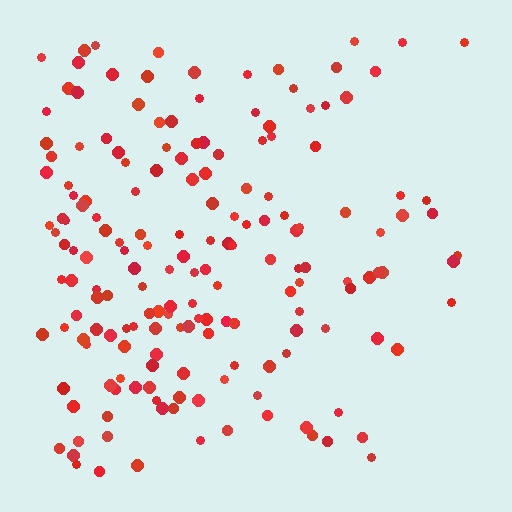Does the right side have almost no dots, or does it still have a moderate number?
Still a moderate number, just noticeably fewer than the left.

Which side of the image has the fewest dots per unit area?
The right.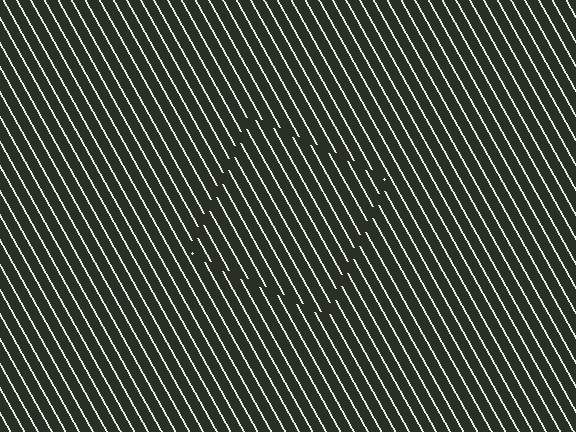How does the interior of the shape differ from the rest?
The interior of the shape contains the same grating, shifted by half a period — the contour is defined by the phase discontinuity where line-ends from the inner and outer gratings abut.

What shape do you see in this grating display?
An illusory square. The interior of the shape contains the same grating, shifted by half a period — the contour is defined by the phase discontinuity where line-ends from the inner and outer gratings abut.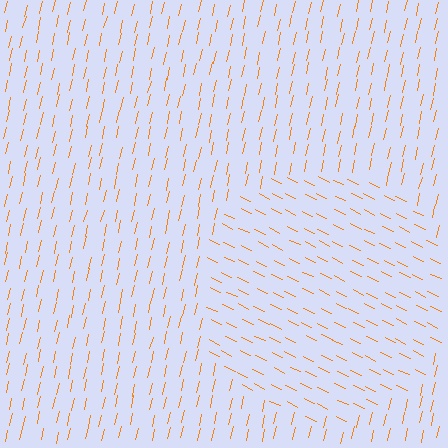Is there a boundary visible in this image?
Yes, there is a texture boundary formed by a change in line orientation.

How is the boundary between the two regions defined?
The boundary is defined purely by a change in line orientation (approximately 77 degrees difference). All lines are the same color and thickness.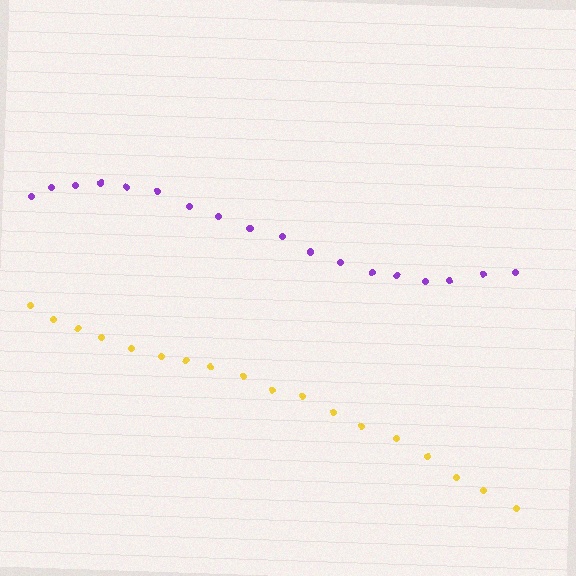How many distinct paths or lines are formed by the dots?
There are 2 distinct paths.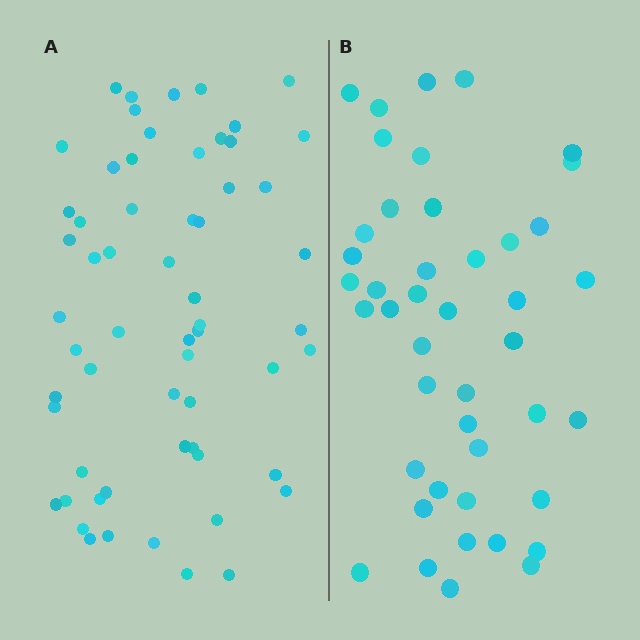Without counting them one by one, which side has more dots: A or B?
Region A (the left region) has more dots.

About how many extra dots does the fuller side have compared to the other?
Region A has approximately 15 more dots than region B.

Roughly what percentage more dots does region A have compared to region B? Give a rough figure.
About 35% more.